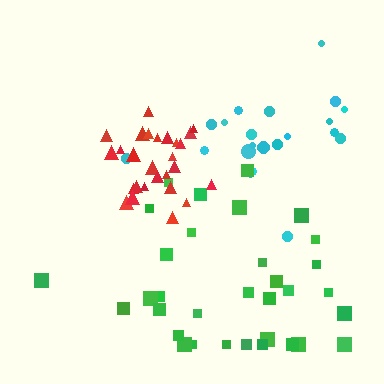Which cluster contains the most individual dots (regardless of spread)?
Green (34).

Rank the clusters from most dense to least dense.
red, cyan, green.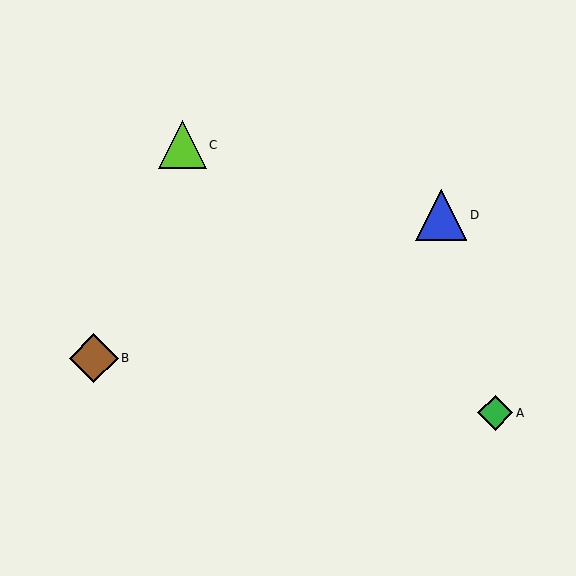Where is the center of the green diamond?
The center of the green diamond is at (495, 413).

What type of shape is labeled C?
Shape C is a lime triangle.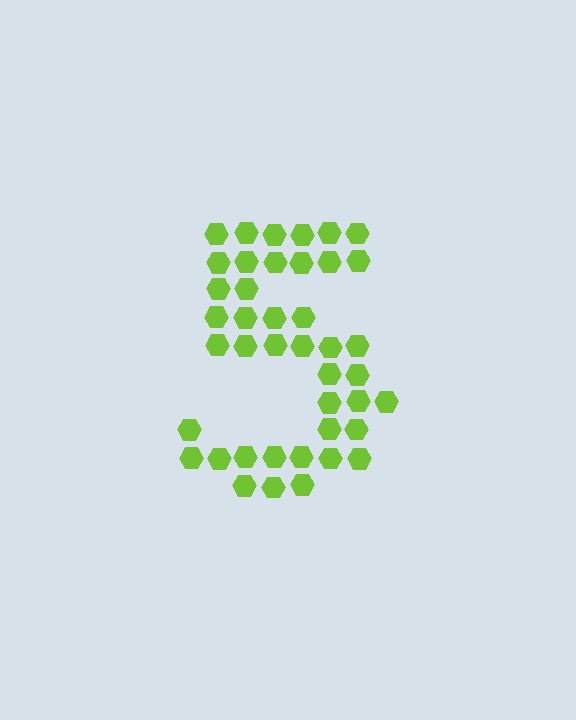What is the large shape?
The large shape is the digit 5.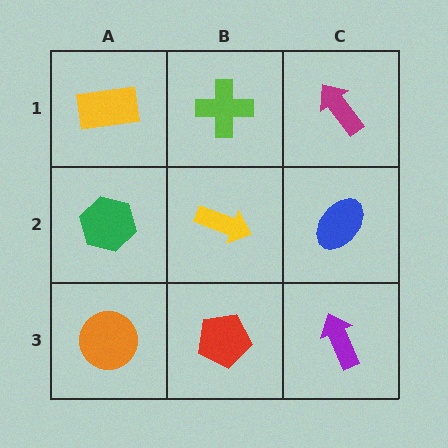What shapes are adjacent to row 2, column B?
A lime cross (row 1, column B), a red pentagon (row 3, column B), a green hexagon (row 2, column A), a blue ellipse (row 2, column C).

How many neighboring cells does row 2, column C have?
3.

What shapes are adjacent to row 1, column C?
A blue ellipse (row 2, column C), a lime cross (row 1, column B).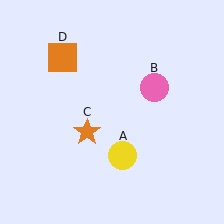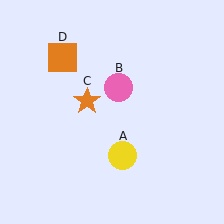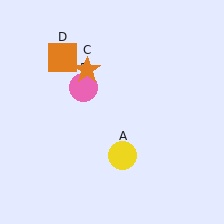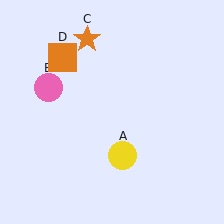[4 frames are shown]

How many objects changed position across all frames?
2 objects changed position: pink circle (object B), orange star (object C).